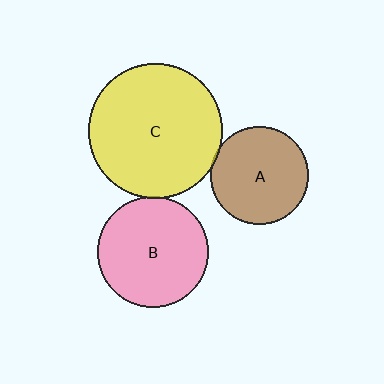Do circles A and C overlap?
Yes.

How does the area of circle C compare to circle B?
Approximately 1.5 times.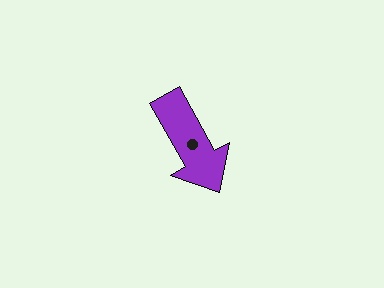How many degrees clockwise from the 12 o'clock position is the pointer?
Approximately 151 degrees.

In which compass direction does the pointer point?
Southeast.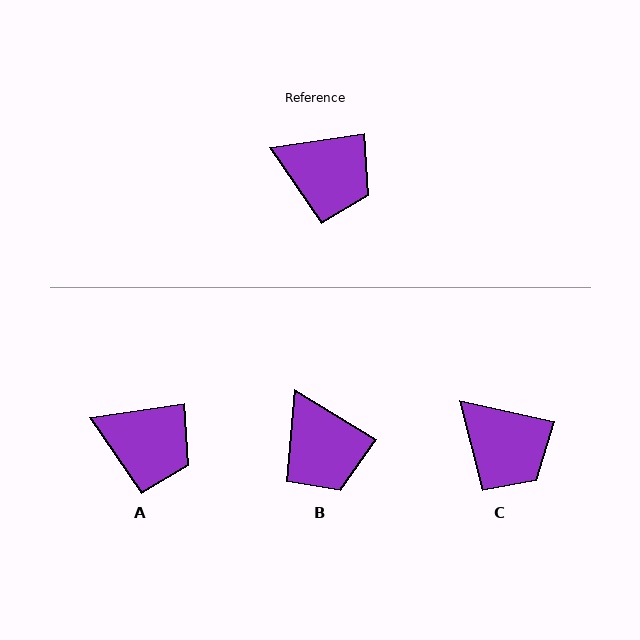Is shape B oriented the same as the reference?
No, it is off by about 39 degrees.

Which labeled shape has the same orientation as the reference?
A.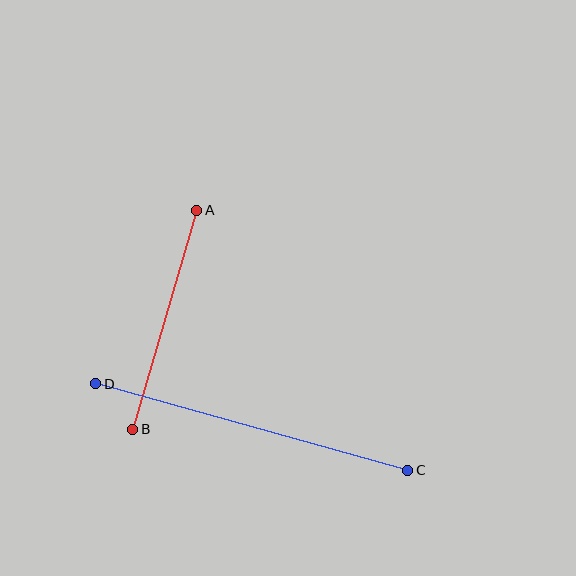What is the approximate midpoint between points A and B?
The midpoint is at approximately (165, 320) pixels.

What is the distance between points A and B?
The distance is approximately 228 pixels.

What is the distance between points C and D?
The distance is approximately 324 pixels.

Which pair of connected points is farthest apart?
Points C and D are farthest apart.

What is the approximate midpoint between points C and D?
The midpoint is at approximately (252, 427) pixels.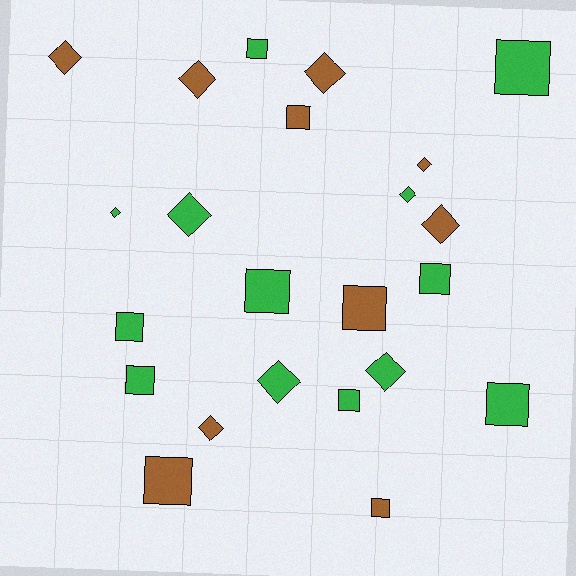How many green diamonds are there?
There are 5 green diamonds.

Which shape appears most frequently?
Square, with 12 objects.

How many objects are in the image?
There are 23 objects.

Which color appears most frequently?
Green, with 13 objects.